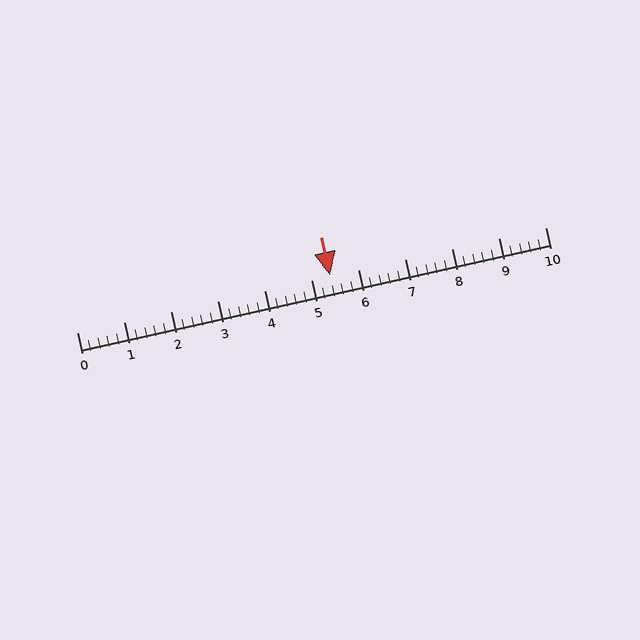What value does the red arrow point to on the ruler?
The red arrow points to approximately 5.4.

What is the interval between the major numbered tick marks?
The major tick marks are spaced 1 units apart.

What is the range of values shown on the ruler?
The ruler shows values from 0 to 10.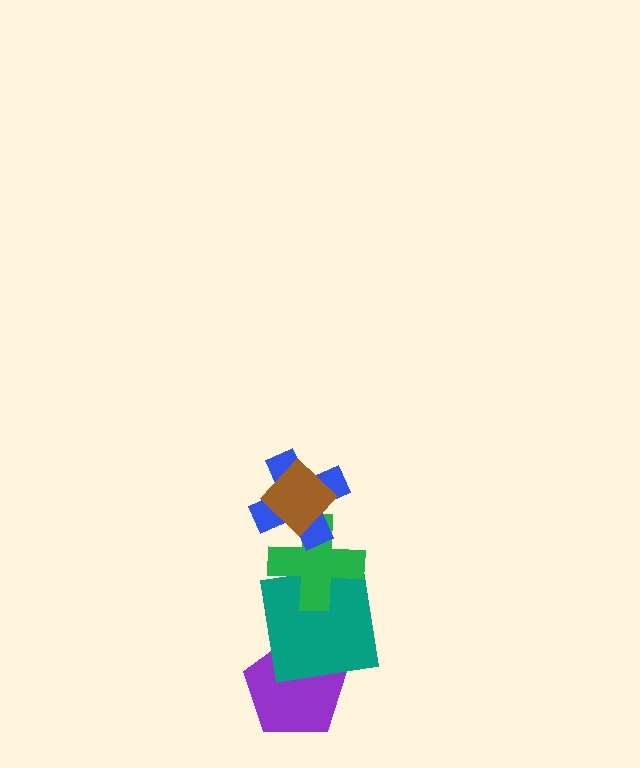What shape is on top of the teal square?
The green cross is on top of the teal square.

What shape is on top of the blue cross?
The brown diamond is on top of the blue cross.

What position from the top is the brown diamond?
The brown diamond is 1st from the top.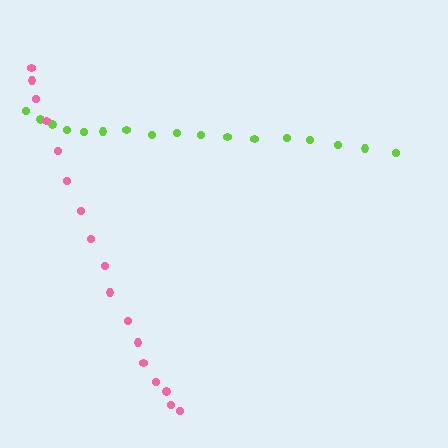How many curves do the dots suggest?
There are 2 distinct paths.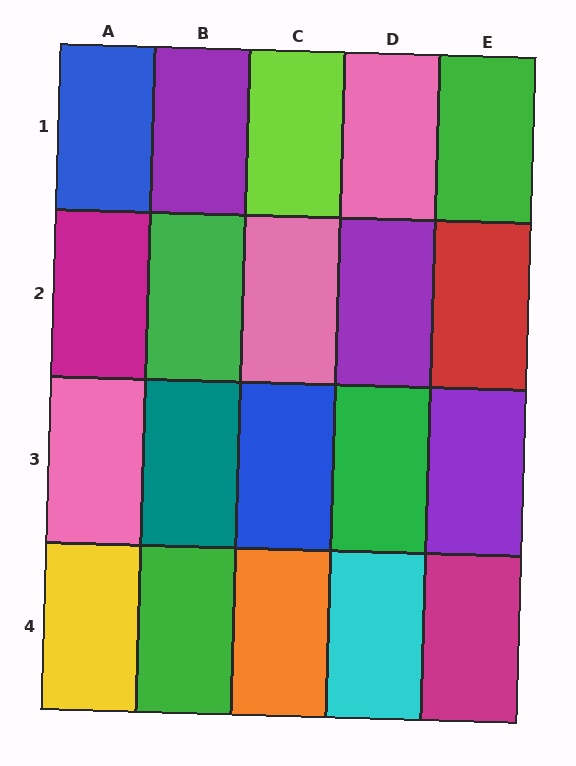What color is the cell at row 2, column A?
Magenta.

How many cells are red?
1 cell is red.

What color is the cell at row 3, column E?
Purple.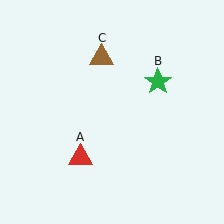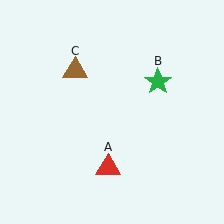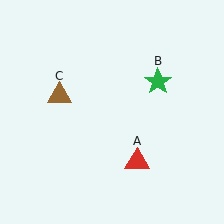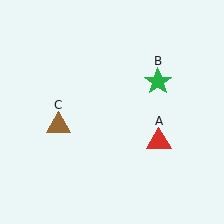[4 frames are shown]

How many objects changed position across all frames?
2 objects changed position: red triangle (object A), brown triangle (object C).